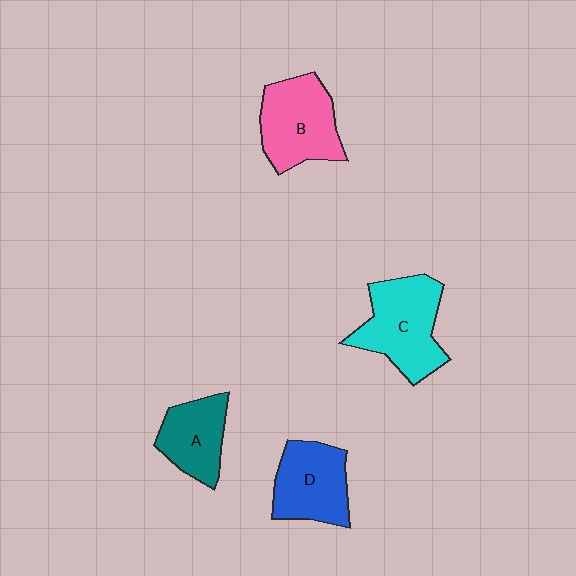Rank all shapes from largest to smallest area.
From largest to smallest: C (cyan), B (pink), D (blue), A (teal).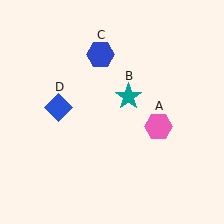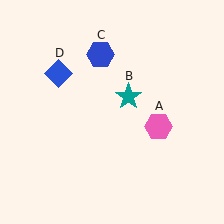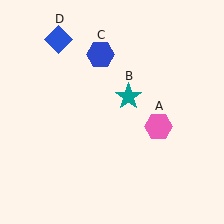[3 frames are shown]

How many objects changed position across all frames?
1 object changed position: blue diamond (object D).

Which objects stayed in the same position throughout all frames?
Pink hexagon (object A) and teal star (object B) and blue hexagon (object C) remained stationary.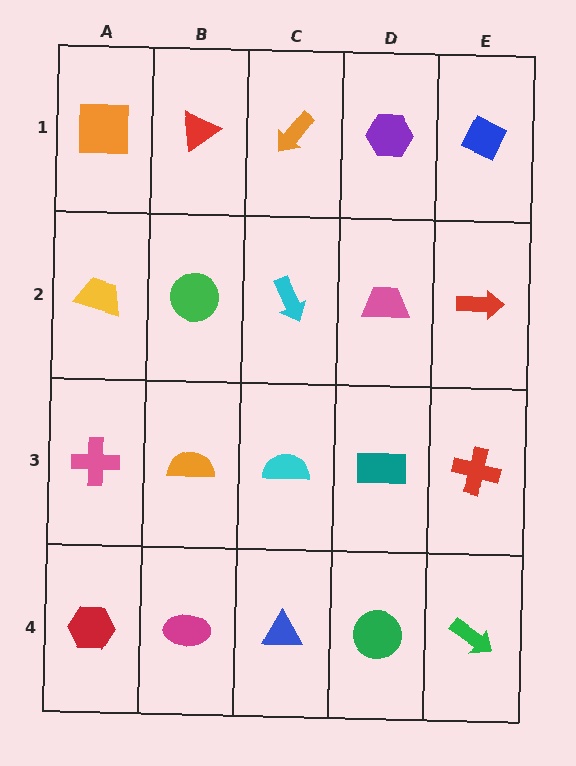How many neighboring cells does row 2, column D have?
4.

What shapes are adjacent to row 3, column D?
A pink trapezoid (row 2, column D), a green circle (row 4, column D), a cyan semicircle (row 3, column C), a red cross (row 3, column E).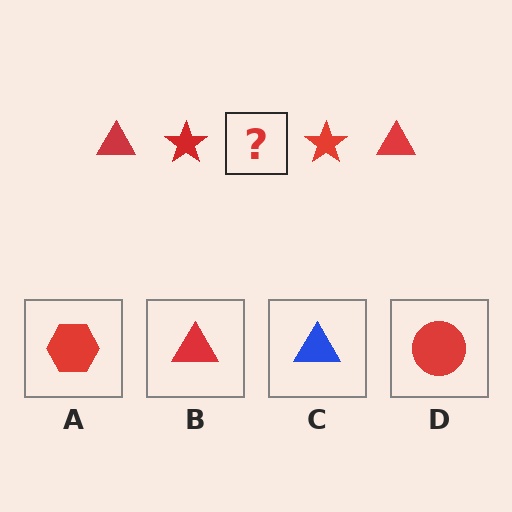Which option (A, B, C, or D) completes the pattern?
B.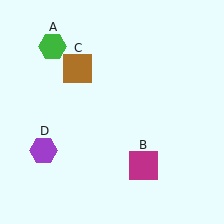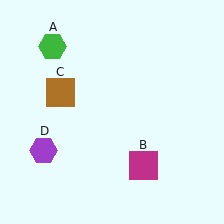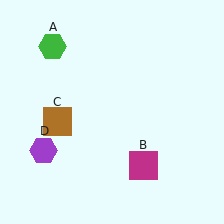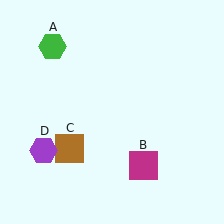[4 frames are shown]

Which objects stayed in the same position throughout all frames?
Green hexagon (object A) and magenta square (object B) and purple hexagon (object D) remained stationary.